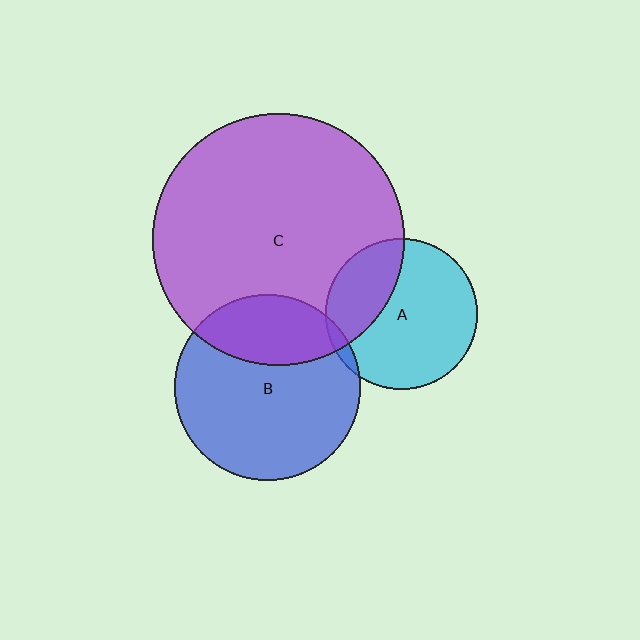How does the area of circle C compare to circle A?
Approximately 2.8 times.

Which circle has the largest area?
Circle C (purple).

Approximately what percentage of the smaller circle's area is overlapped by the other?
Approximately 5%.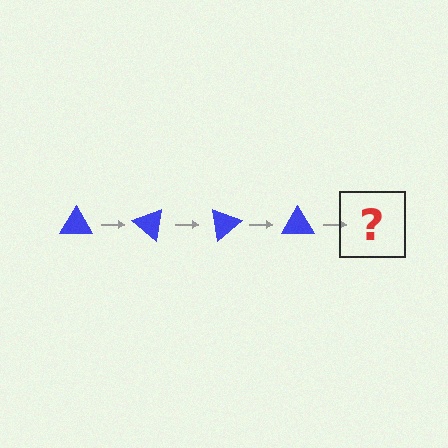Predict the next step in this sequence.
The next step is a blue triangle rotated 160 degrees.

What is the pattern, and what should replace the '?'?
The pattern is that the triangle rotates 40 degrees each step. The '?' should be a blue triangle rotated 160 degrees.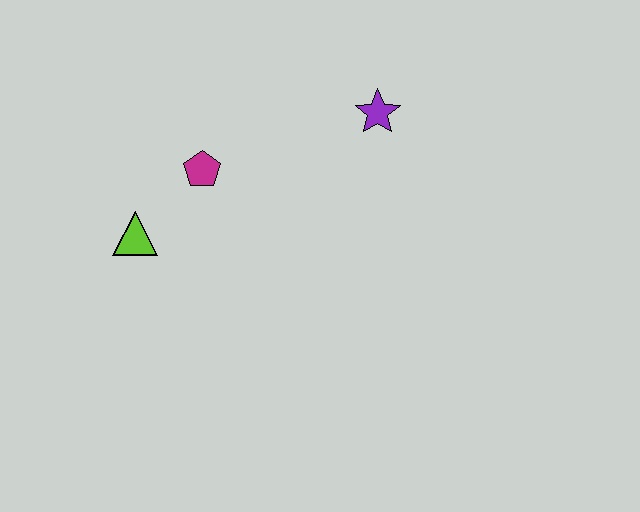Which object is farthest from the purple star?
The lime triangle is farthest from the purple star.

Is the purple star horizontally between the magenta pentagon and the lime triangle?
No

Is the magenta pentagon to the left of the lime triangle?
No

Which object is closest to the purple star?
The magenta pentagon is closest to the purple star.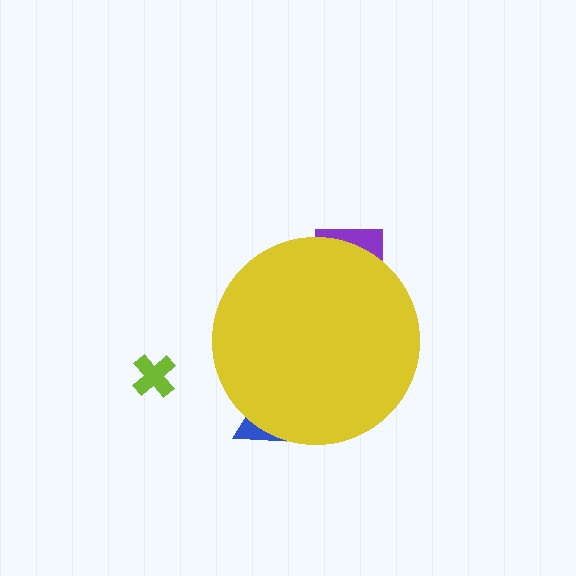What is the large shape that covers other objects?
A yellow circle.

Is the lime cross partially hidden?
No, the lime cross is fully visible.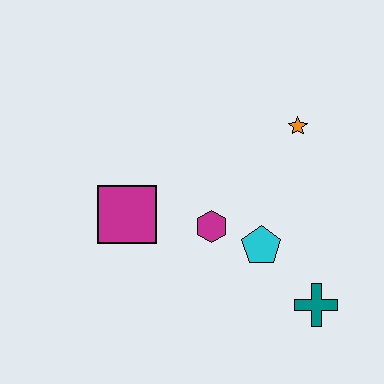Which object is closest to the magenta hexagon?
The cyan pentagon is closest to the magenta hexagon.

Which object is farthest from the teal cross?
The magenta square is farthest from the teal cross.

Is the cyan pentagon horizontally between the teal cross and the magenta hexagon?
Yes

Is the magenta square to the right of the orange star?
No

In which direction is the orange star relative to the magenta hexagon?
The orange star is above the magenta hexagon.